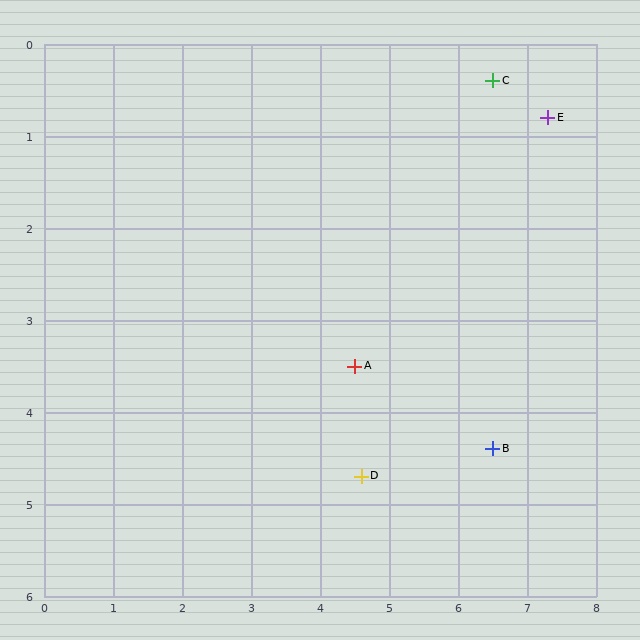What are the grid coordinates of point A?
Point A is at approximately (4.5, 3.5).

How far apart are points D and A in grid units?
Points D and A are about 1.2 grid units apart.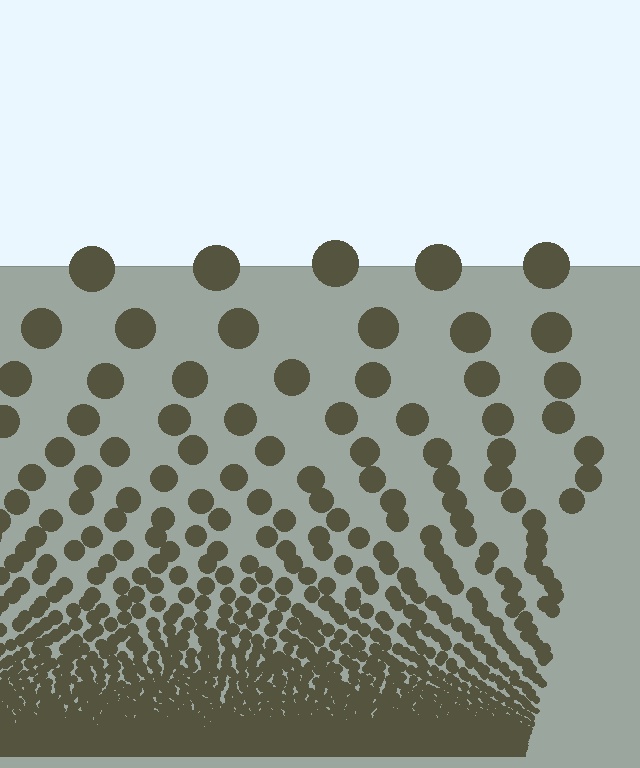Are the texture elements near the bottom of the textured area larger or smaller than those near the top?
Smaller. The gradient is inverted — elements near the bottom are smaller and denser.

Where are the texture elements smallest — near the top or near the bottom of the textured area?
Near the bottom.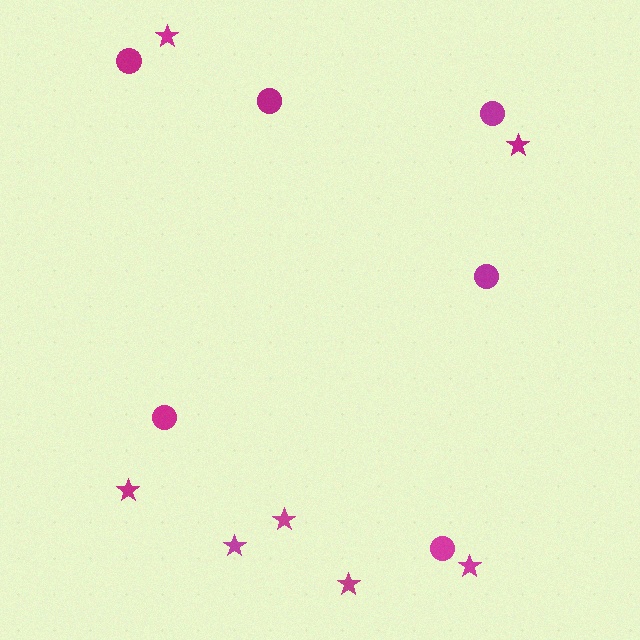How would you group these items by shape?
There are 2 groups: one group of stars (7) and one group of circles (6).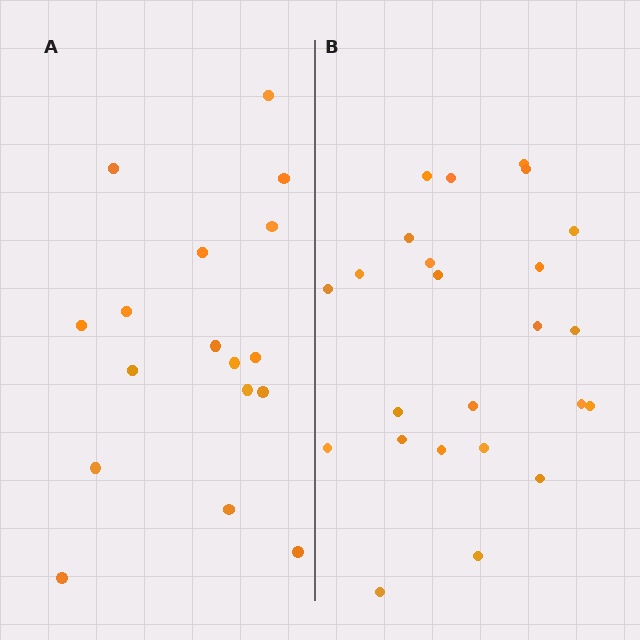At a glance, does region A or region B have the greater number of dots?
Region B (the right region) has more dots.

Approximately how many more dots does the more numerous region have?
Region B has roughly 8 or so more dots than region A.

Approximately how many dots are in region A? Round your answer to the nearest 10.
About 20 dots. (The exact count is 17, which rounds to 20.)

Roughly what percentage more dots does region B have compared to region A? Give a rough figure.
About 40% more.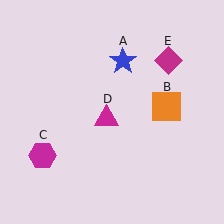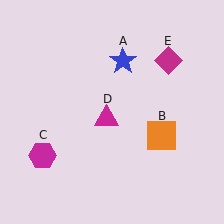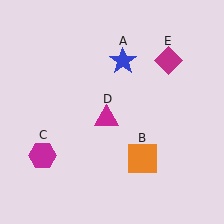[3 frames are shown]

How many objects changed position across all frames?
1 object changed position: orange square (object B).